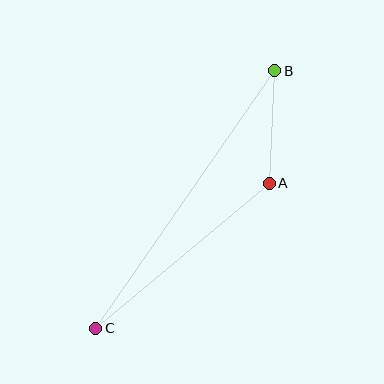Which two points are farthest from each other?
Points B and C are farthest from each other.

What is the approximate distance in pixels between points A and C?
The distance between A and C is approximately 226 pixels.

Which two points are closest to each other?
Points A and B are closest to each other.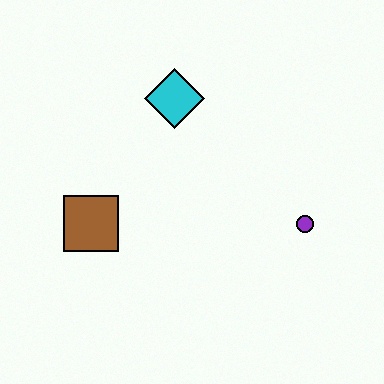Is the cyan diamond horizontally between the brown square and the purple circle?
Yes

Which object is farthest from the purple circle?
The brown square is farthest from the purple circle.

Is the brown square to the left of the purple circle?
Yes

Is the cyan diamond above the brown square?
Yes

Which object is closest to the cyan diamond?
The brown square is closest to the cyan diamond.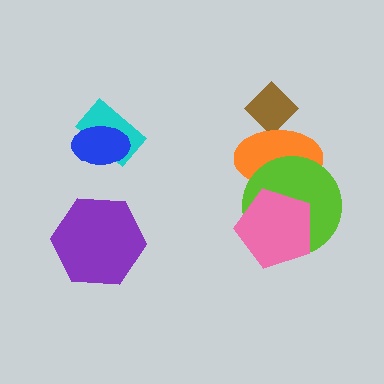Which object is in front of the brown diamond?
The orange ellipse is in front of the brown diamond.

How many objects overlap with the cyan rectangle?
1 object overlaps with the cyan rectangle.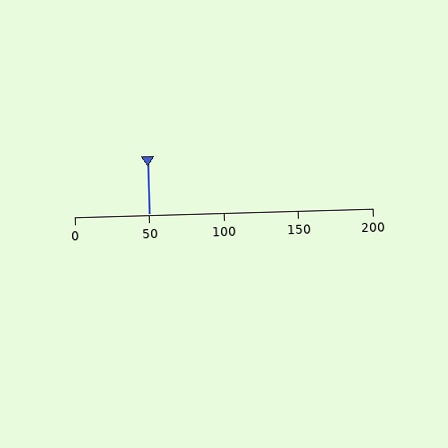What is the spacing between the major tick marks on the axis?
The major ticks are spaced 50 apart.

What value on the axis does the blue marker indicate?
The marker indicates approximately 50.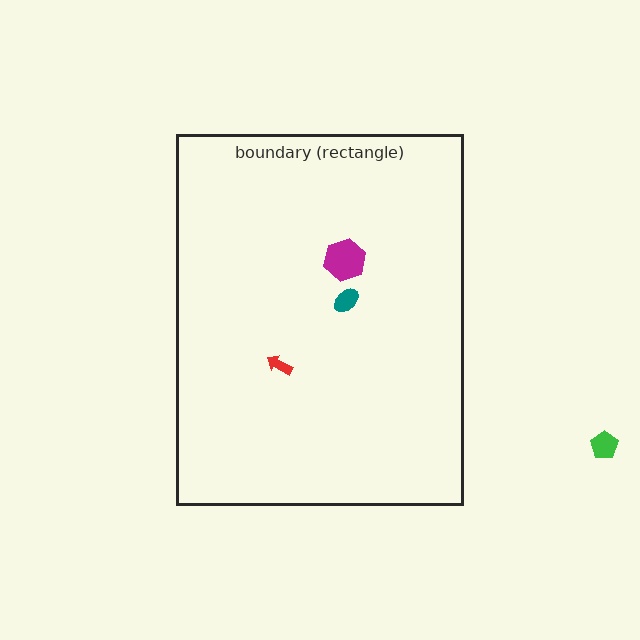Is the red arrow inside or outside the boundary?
Inside.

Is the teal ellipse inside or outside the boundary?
Inside.